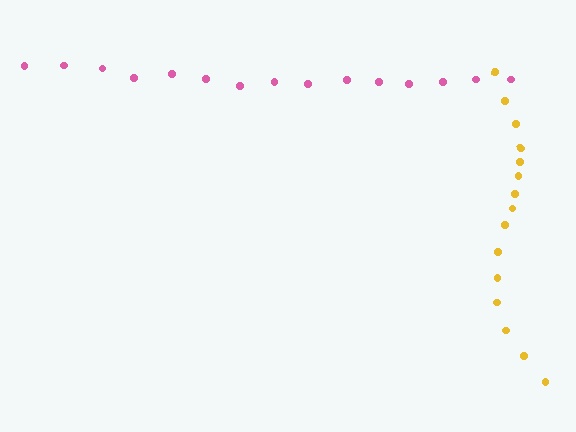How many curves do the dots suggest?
There are 2 distinct paths.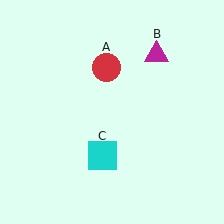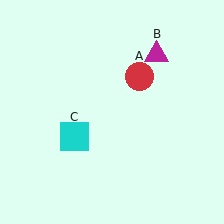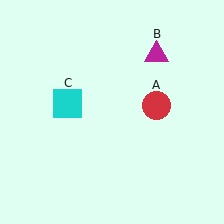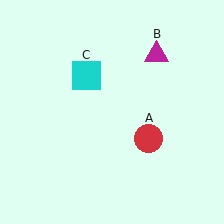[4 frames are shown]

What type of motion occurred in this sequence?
The red circle (object A), cyan square (object C) rotated clockwise around the center of the scene.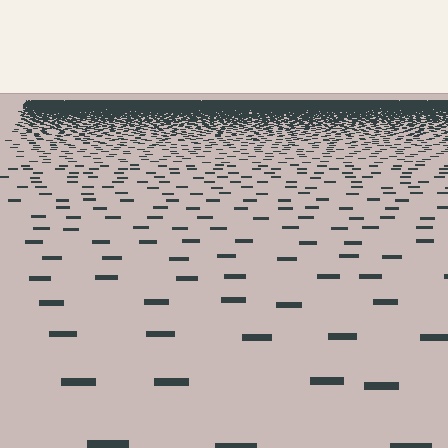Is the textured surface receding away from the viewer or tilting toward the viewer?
The surface is receding away from the viewer. Texture elements get smaller and denser toward the top.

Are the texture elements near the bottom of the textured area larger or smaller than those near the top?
Larger. Near the bottom, elements are closer to the viewer and appear at a bigger on-screen size.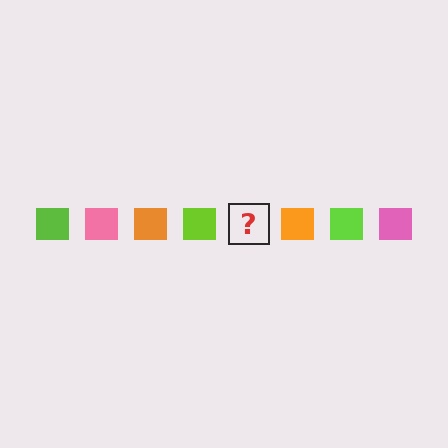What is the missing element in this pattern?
The missing element is a pink square.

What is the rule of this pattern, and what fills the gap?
The rule is that the pattern cycles through lime, pink, orange squares. The gap should be filled with a pink square.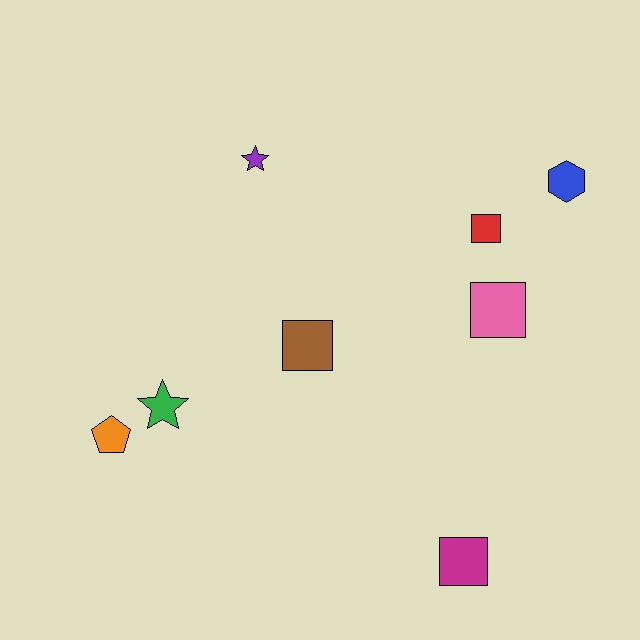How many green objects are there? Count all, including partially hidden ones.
There is 1 green object.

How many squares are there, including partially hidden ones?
There are 4 squares.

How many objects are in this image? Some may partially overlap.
There are 8 objects.